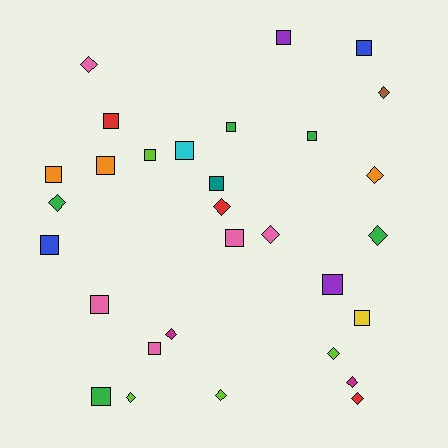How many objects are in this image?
There are 30 objects.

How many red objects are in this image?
There are 3 red objects.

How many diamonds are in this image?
There are 13 diamonds.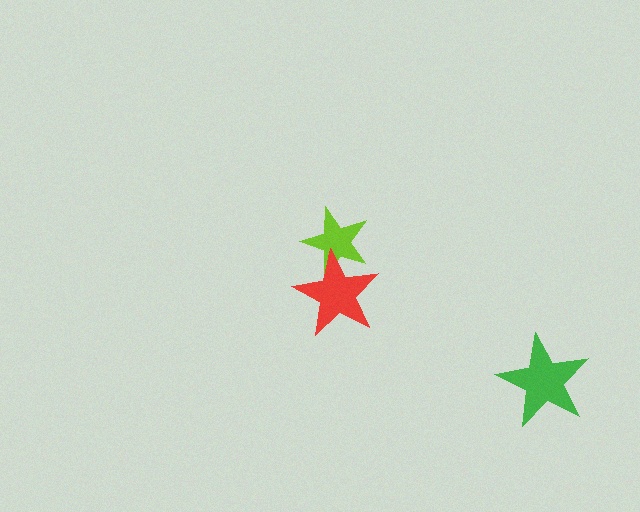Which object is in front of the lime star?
The red star is in front of the lime star.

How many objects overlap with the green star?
0 objects overlap with the green star.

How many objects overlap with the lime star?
1 object overlaps with the lime star.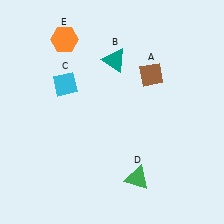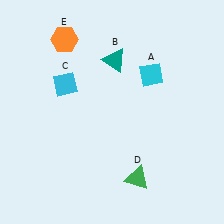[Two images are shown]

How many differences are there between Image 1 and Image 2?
There is 1 difference between the two images.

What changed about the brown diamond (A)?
In Image 1, A is brown. In Image 2, it changed to cyan.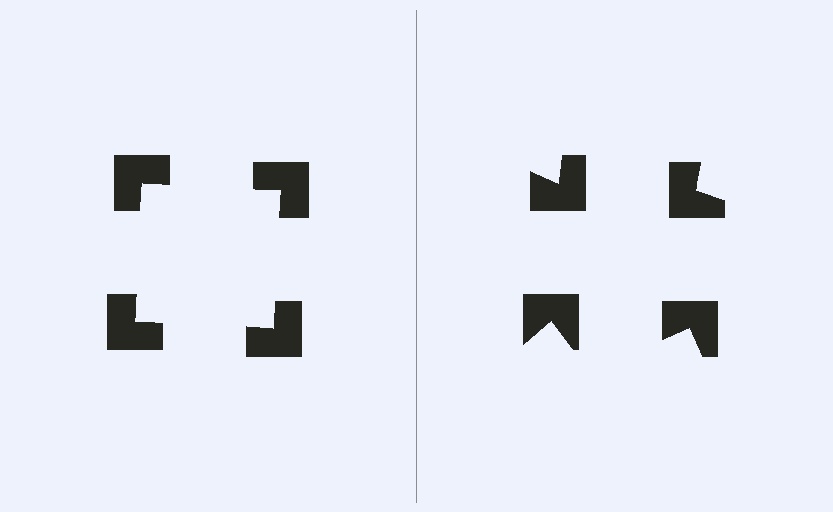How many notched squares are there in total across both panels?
8 — 4 on each side.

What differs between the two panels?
The notched squares are positioned identically on both sides; only the wedge orientations differ. On the left they align to a square; on the right they are misaligned.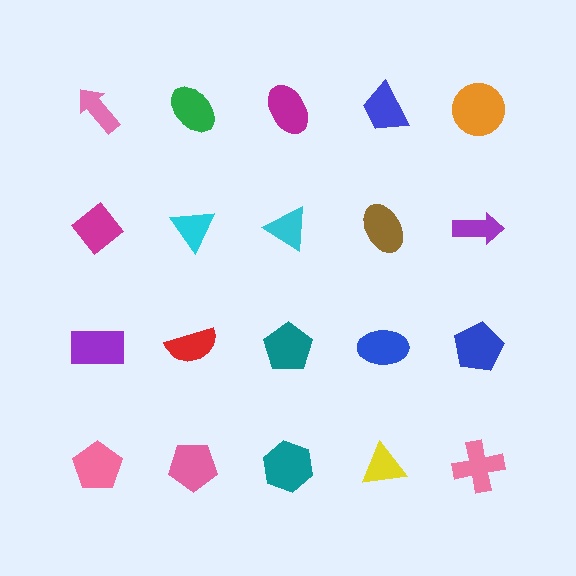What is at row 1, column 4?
A blue trapezoid.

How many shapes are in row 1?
5 shapes.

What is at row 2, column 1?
A magenta diamond.